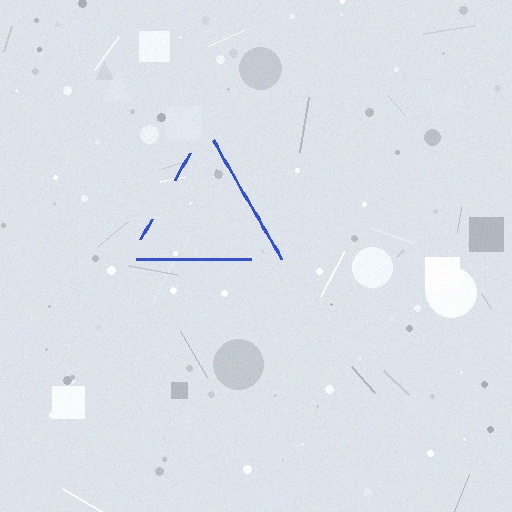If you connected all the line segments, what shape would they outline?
They would outline a triangle.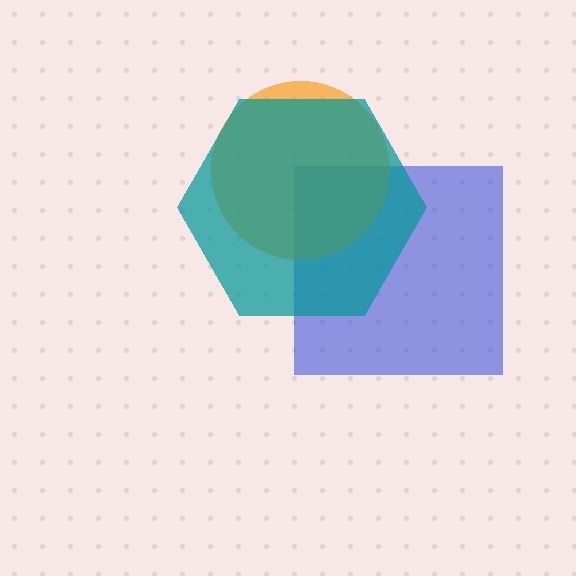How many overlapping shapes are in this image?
There are 3 overlapping shapes in the image.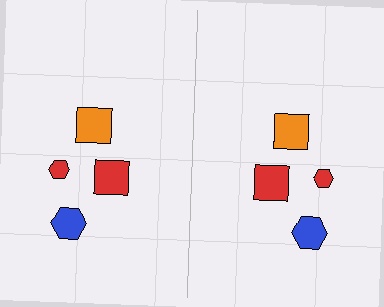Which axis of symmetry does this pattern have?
The pattern has a vertical axis of symmetry running through the center of the image.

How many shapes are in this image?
There are 8 shapes in this image.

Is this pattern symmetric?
Yes, this pattern has bilateral (reflection) symmetry.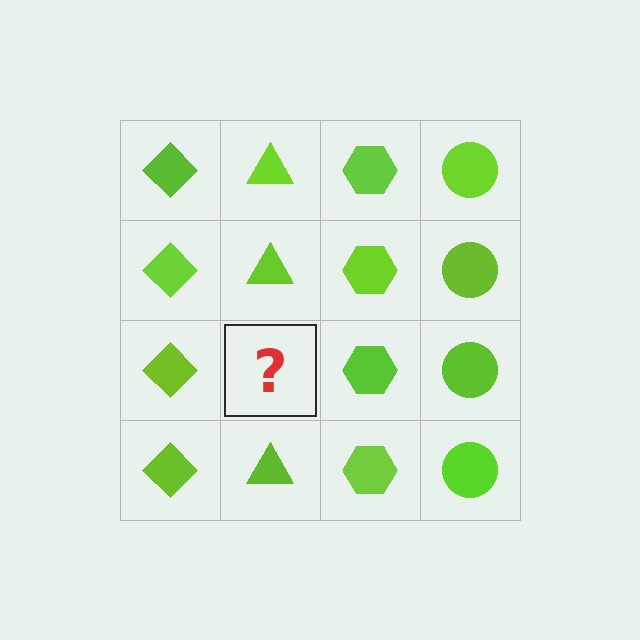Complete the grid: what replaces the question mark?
The question mark should be replaced with a lime triangle.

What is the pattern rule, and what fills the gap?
The rule is that each column has a consistent shape. The gap should be filled with a lime triangle.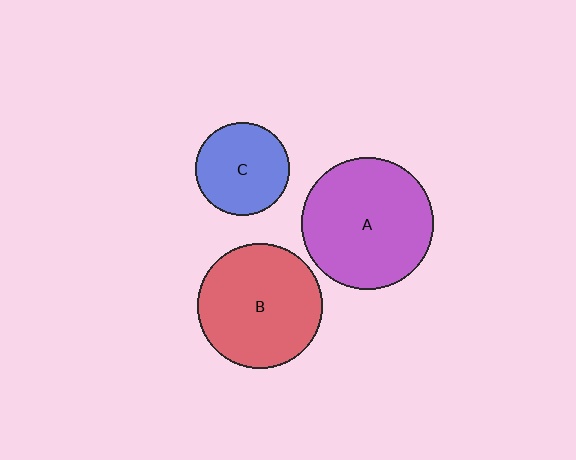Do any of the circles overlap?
No, none of the circles overlap.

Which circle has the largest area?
Circle A (purple).